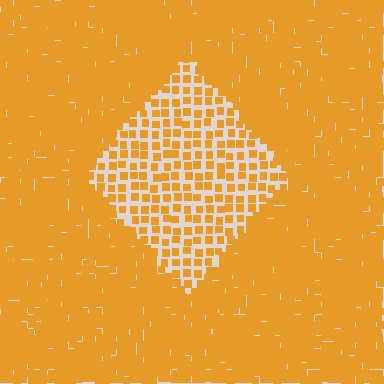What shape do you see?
I see a diamond.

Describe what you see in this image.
The image contains small orange elements arranged at two different densities. A diamond-shaped region is visible where the elements are less densely packed than the surrounding area.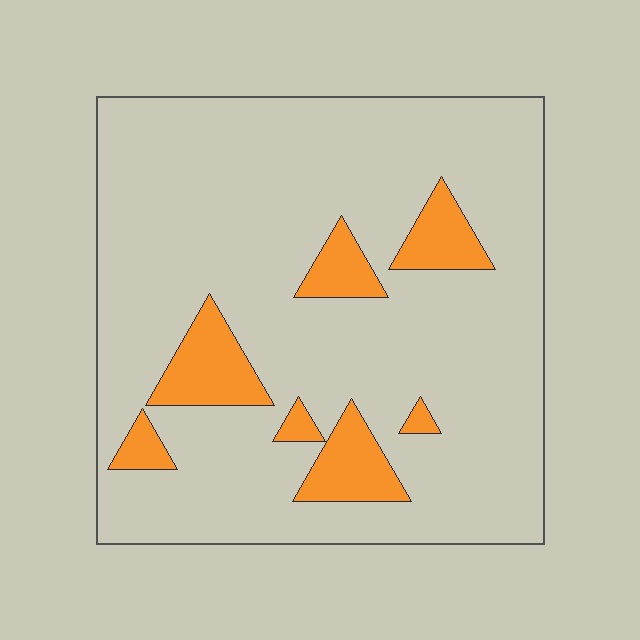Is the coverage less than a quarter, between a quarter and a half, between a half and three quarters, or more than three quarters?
Less than a quarter.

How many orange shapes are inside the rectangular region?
7.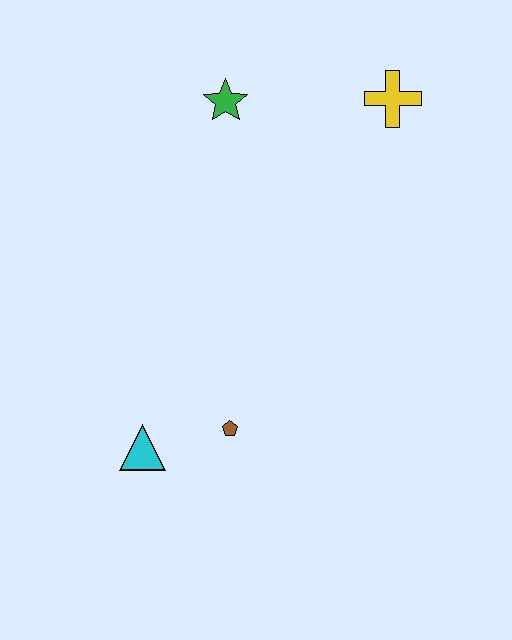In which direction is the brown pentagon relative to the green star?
The brown pentagon is below the green star.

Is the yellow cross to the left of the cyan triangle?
No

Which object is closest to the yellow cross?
The green star is closest to the yellow cross.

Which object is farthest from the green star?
The cyan triangle is farthest from the green star.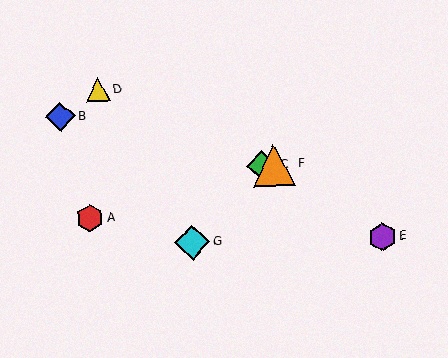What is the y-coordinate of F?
Object F is at y≈165.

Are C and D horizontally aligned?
No, C is at y≈165 and D is at y≈90.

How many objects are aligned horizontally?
2 objects (C, F) are aligned horizontally.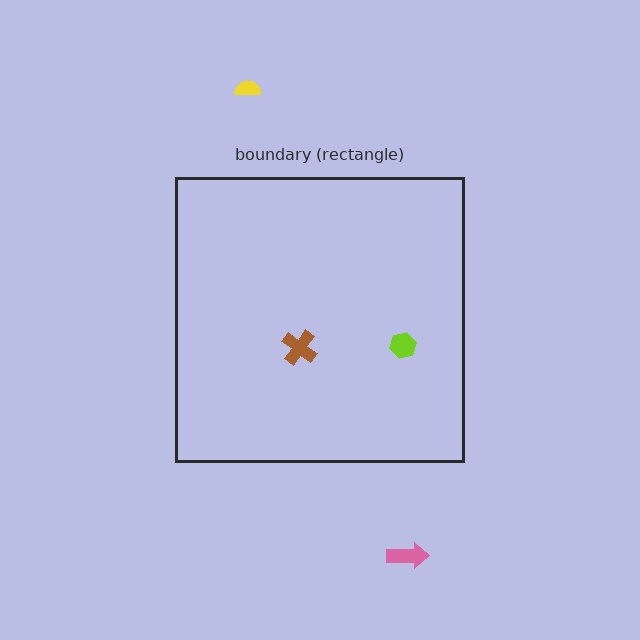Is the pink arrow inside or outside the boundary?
Outside.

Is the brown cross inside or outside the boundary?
Inside.